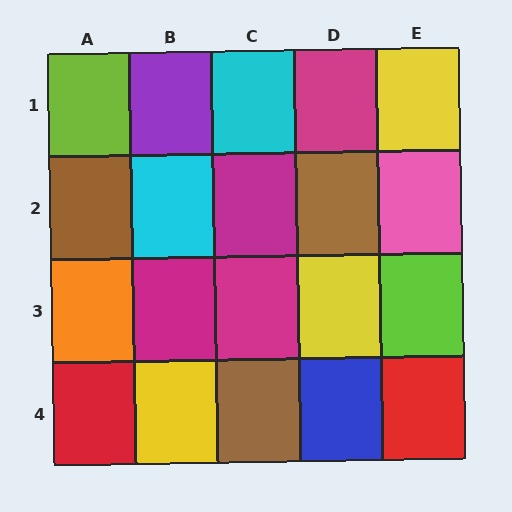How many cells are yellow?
3 cells are yellow.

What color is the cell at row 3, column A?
Orange.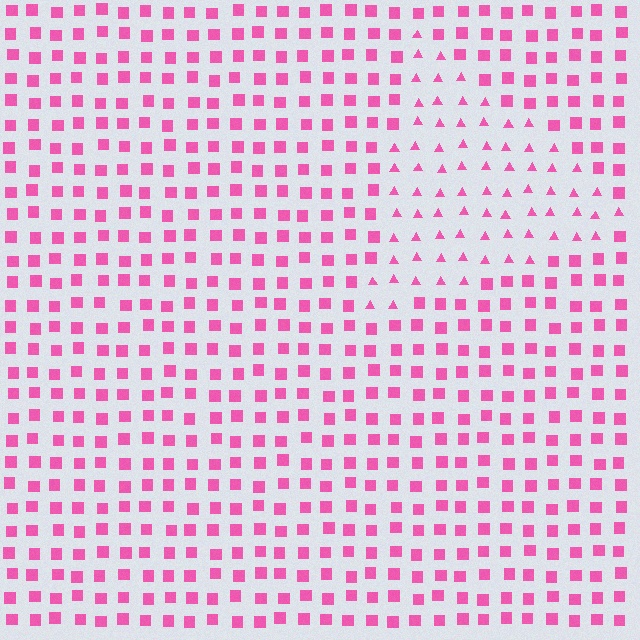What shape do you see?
I see a triangle.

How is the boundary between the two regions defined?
The boundary is defined by a change in element shape: triangles inside vs. squares outside. All elements share the same color and spacing.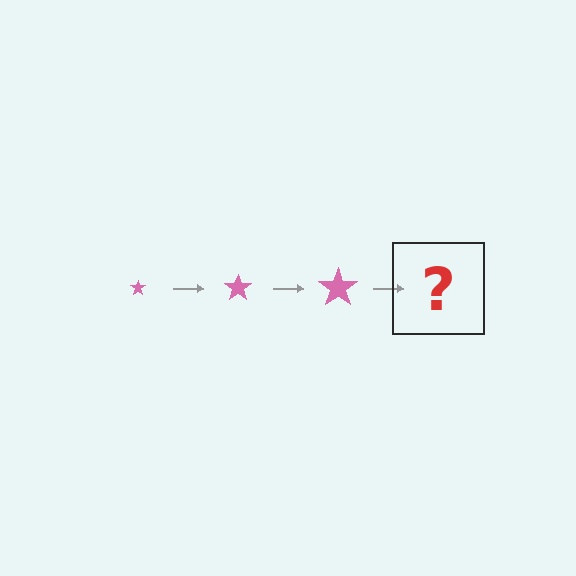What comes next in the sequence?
The next element should be a pink star, larger than the previous one.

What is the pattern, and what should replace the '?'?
The pattern is that the star gets progressively larger each step. The '?' should be a pink star, larger than the previous one.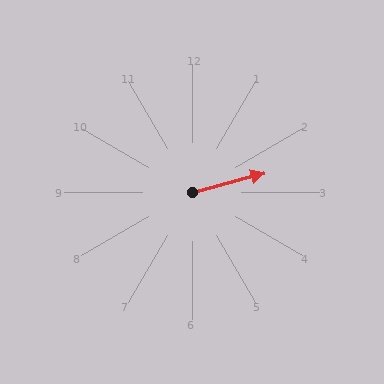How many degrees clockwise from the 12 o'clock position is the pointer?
Approximately 75 degrees.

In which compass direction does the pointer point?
East.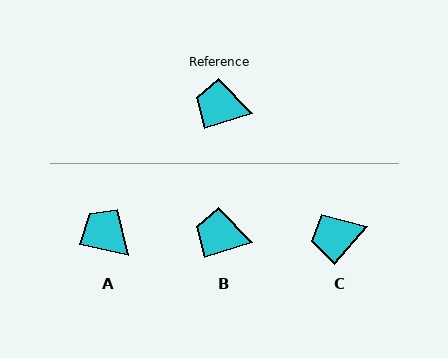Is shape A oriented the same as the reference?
No, it is off by about 31 degrees.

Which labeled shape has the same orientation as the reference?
B.